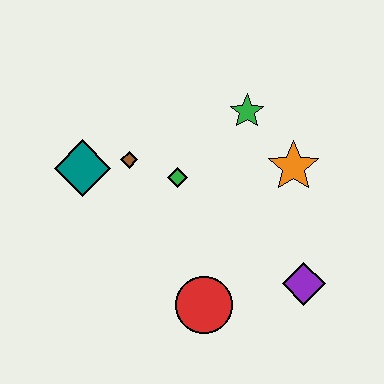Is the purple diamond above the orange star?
No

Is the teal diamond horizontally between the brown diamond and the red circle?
No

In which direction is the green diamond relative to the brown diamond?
The green diamond is to the right of the brown diamond.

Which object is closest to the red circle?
The purple diamond is closest to the red circle.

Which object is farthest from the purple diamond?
The teal diamond is farthest from the purple diamond.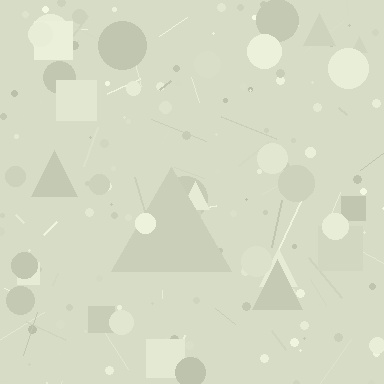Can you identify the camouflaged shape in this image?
The camouflaged shape is a triangle.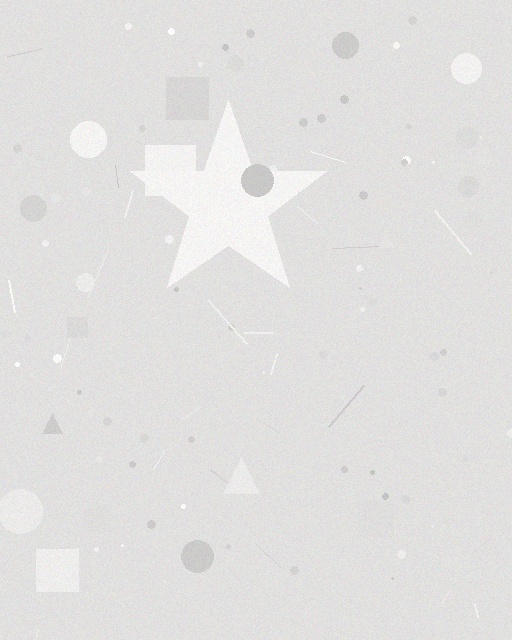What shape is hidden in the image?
A star is hidden in the image.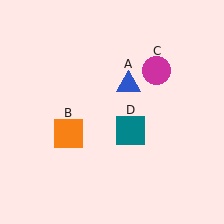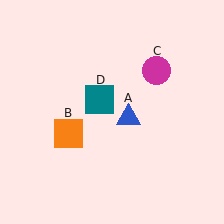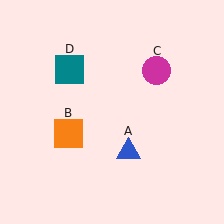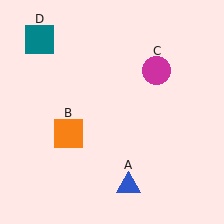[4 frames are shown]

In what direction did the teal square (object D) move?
The teal square (object D) moved up and to the left.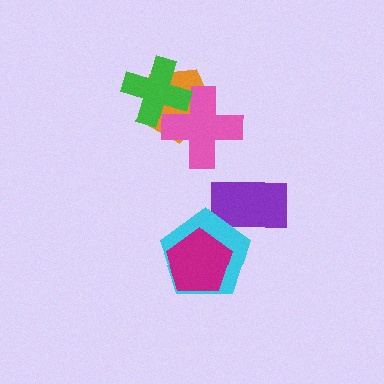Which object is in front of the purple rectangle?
The cyan pentagon is in front of the purple rectangle.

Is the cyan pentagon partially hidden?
Yes, it is partially covered by another shape.